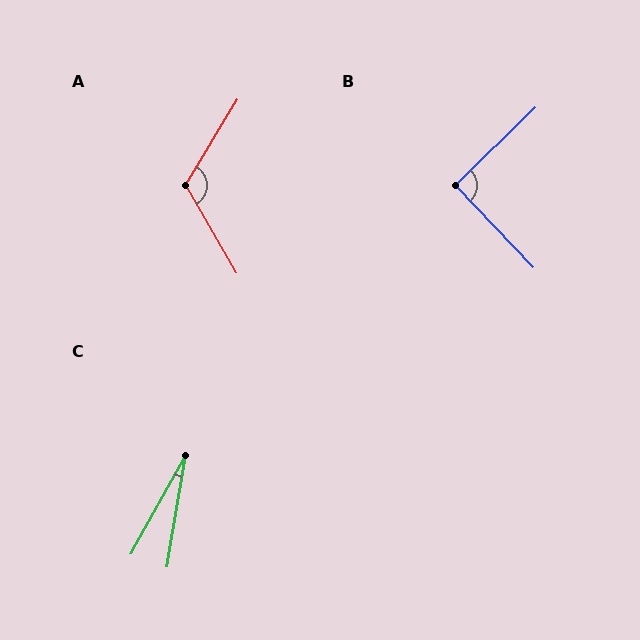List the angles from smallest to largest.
C (19°), B (91°), A (119°).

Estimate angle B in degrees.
Approximately 91 degrees.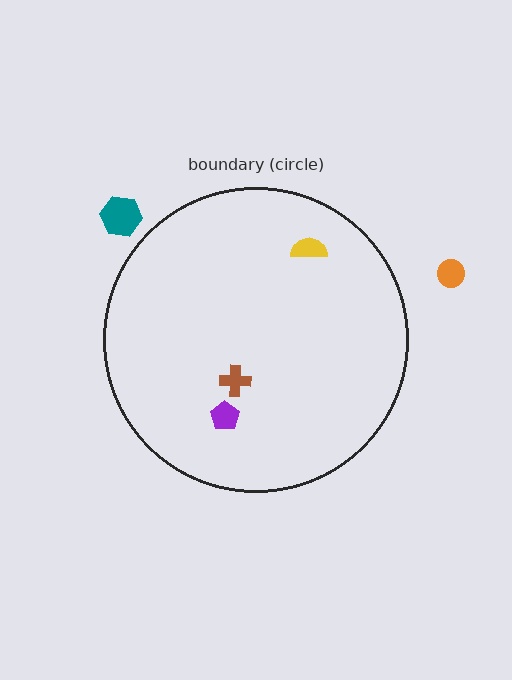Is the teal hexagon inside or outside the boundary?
Outside.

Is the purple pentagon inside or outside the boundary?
Inside.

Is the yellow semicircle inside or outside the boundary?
Inside.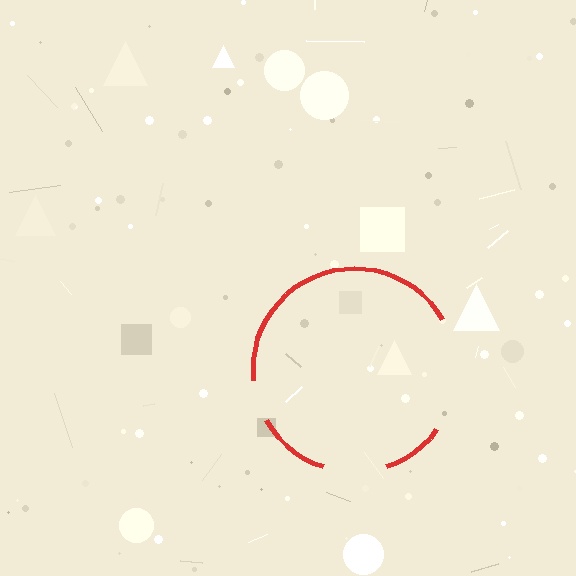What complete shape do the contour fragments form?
The contour fragments form a circle.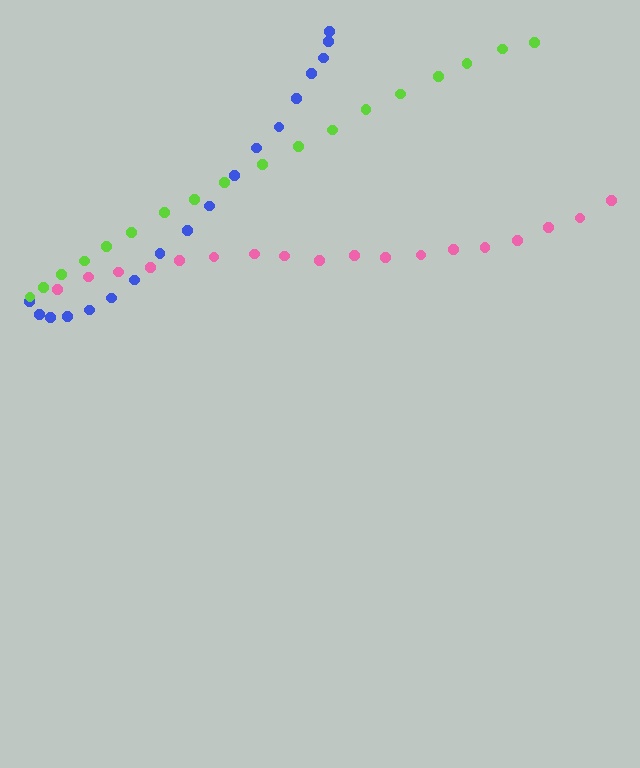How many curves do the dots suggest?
There are 3 distinct paths.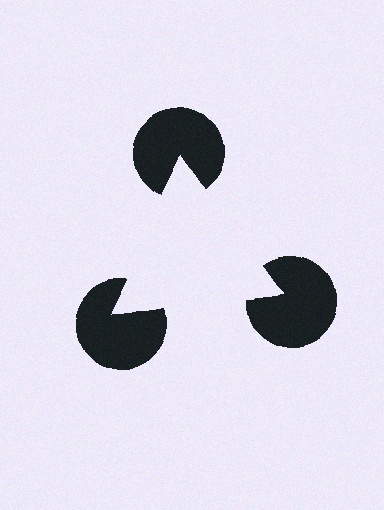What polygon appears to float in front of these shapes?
An illusory triangle — its edges are inferred from the aligned wedge cuts in the pac-man discs, not physically drawn.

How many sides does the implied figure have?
3 sides.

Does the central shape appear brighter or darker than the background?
It typically appears slightly brighter than the background, even though no actual brightness change is drawn.